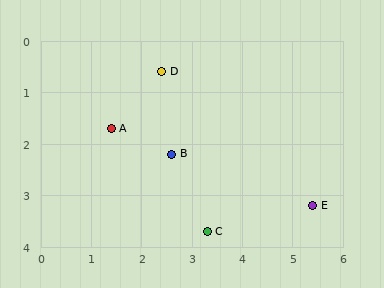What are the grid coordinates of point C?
Point C is at approximately (3.3, 3.7).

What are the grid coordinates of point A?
Point A is at approximately (1.4, 1.7).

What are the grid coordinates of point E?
Point E is at approximately (5.4, 3.2).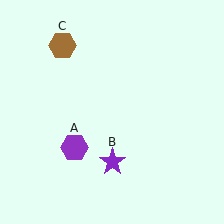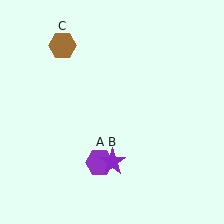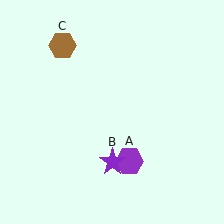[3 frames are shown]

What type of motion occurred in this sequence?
The purple hexagon (object A) rotated counterclockwise around the center of the scene.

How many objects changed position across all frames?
1 object changed position: purple hexagon (object A).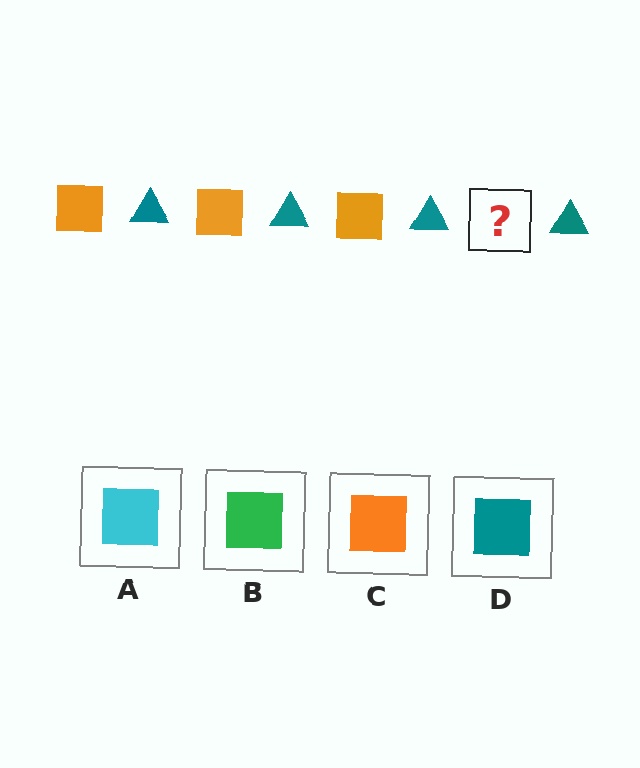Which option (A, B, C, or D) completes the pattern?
C.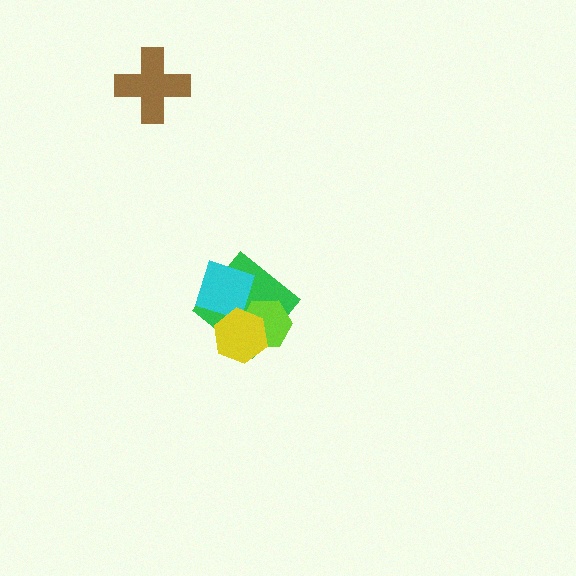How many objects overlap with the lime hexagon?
3 objects overlap with the lime hexagon.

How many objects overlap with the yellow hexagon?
3 objects overlap with the yellow hexagon.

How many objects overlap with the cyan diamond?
3 objects overlap with the cyan diamond.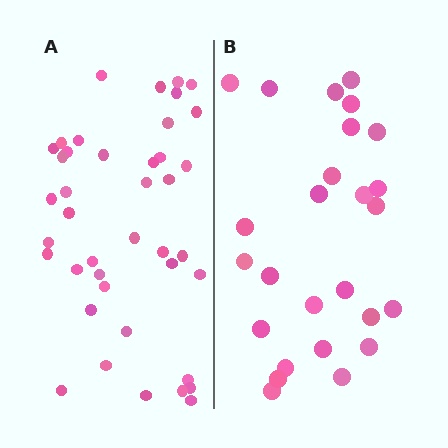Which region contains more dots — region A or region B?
Region A (the left region) has more dots.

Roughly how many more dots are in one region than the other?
Region A has approximately 15 more dots than region B.